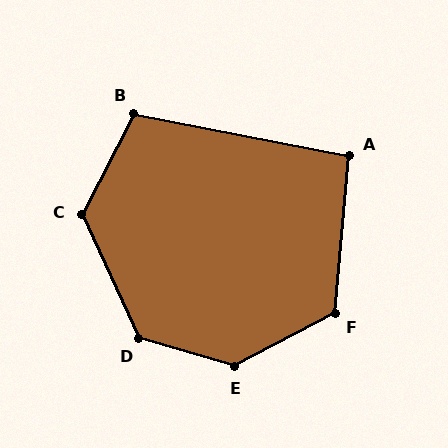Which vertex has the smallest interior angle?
A, at approximately 96 degrees.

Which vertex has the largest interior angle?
E, at approximately 136 degrees.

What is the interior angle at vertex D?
Approximately 131 degrees (obtuse).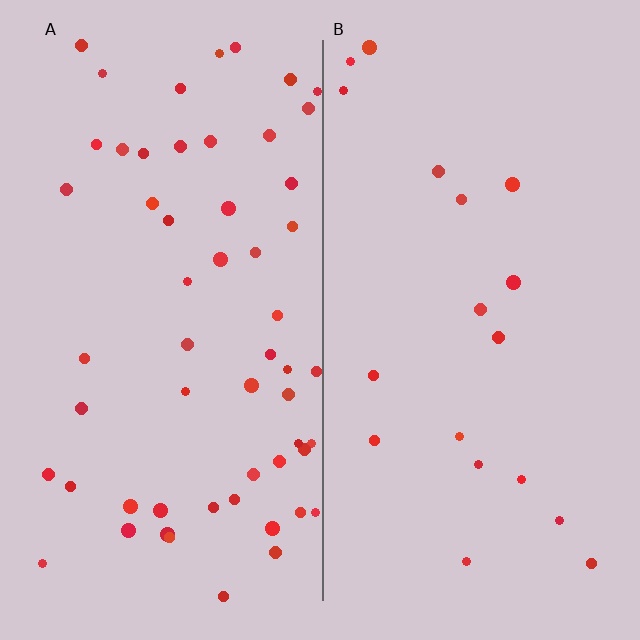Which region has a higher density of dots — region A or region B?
A (the left).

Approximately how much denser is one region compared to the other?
Approximately 3.1× — region A over region B.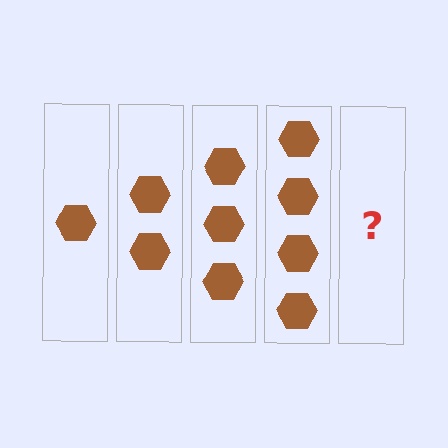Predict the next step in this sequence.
The next step is 5 hexagons.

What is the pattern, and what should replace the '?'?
The pattern is that each step adds one more hexagon. The '?' should be 5 hexagons.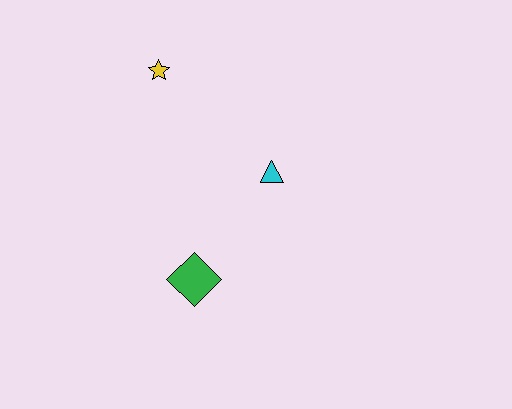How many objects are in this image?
There are 3 objects.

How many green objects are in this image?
There is 1 green object.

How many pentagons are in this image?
There are no pentagons.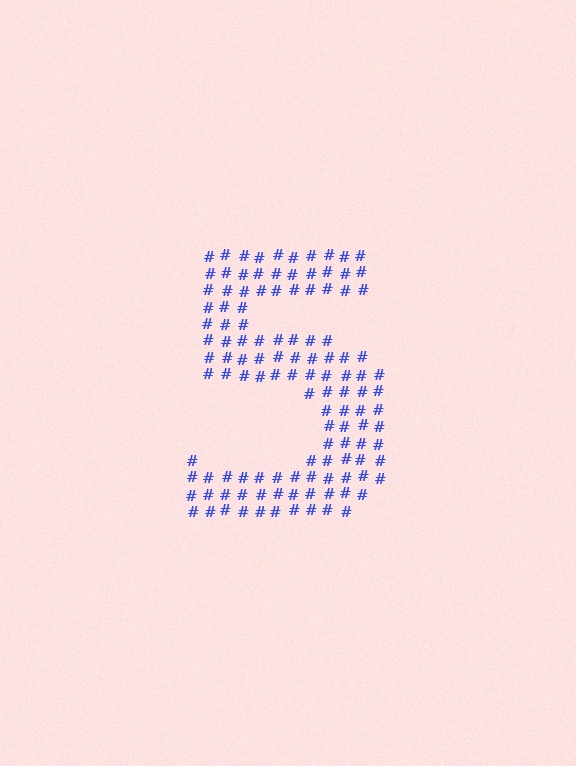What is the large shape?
The large shape is the digit 5.